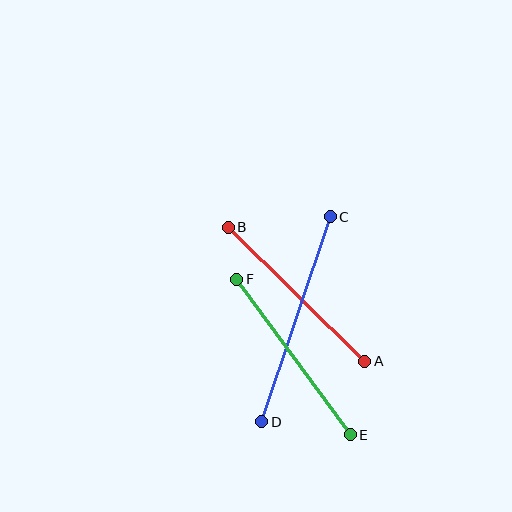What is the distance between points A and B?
The distance is approximately 191 pixels.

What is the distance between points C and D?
The distance is approximately 216 pixels.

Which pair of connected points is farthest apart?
Points C and D are farthest apart.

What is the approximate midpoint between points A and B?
The midpoint is at approximately (296, 294) pixels.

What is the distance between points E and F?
The distance is approximately 192 pixels.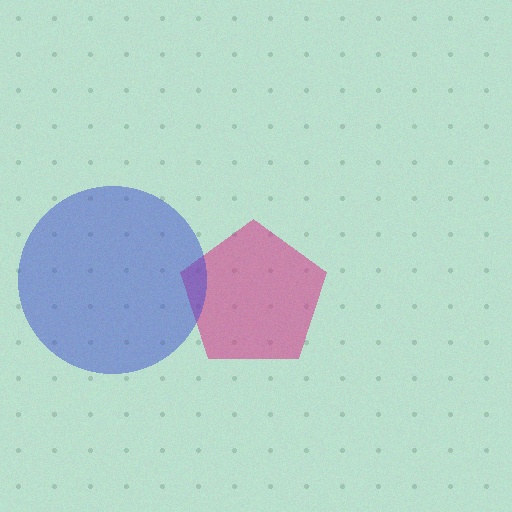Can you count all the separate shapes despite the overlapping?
Yes, there are 2 separate shapes.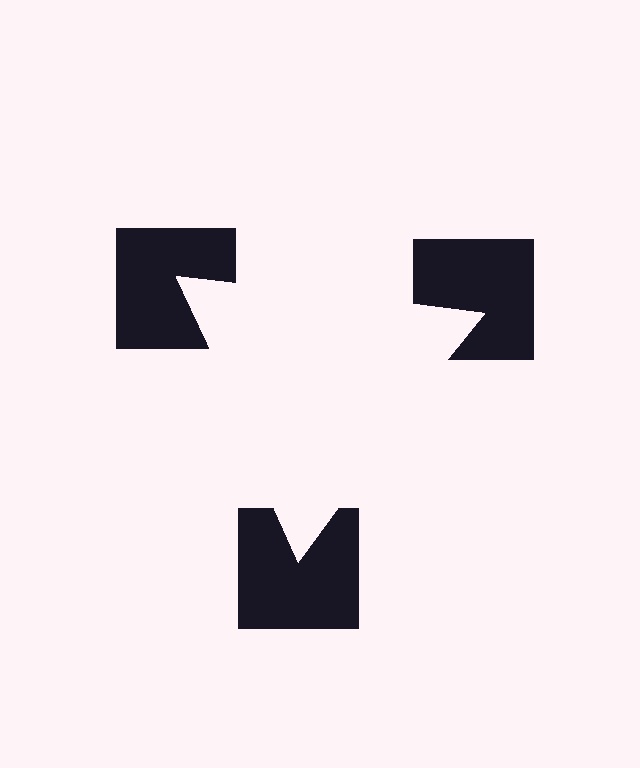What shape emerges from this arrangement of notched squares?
An illusory triangle — its edges are inferred from the aligned wedge cuts in the notched squares, not physically drawn.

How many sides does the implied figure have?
3 sides.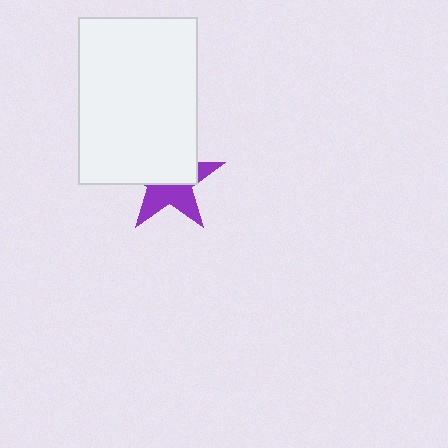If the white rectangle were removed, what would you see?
You would see the complete purple star.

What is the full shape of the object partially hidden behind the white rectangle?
The partially hidden object is a purple star.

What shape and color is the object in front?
The object in front is a white rectangle.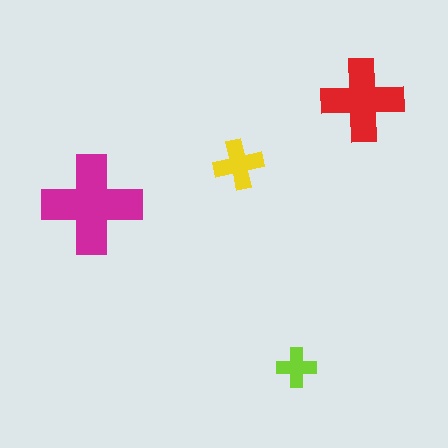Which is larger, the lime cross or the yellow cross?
The yellow one.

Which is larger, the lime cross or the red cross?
The red one.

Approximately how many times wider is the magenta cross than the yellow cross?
About 2 times wider.